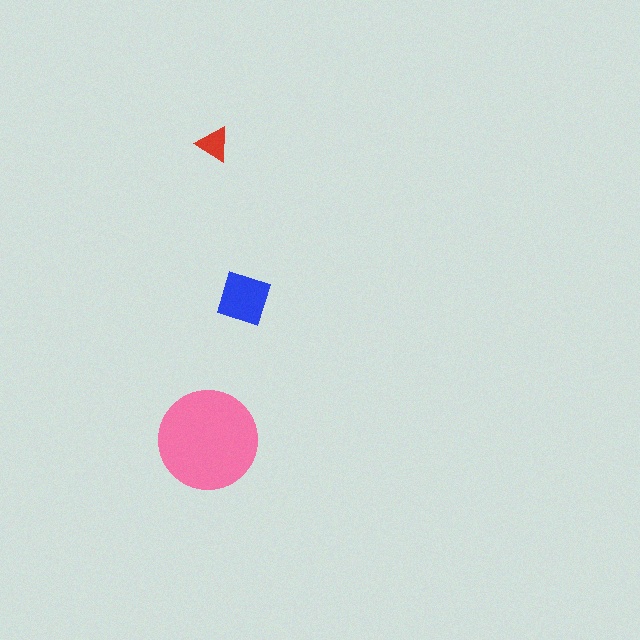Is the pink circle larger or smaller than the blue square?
Larger.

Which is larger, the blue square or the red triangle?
The blue square.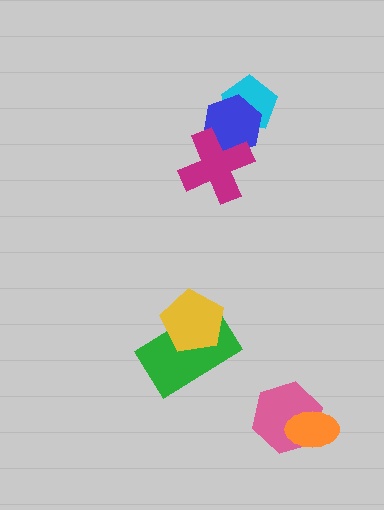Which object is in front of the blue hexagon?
The magenta cross is in front of the blue hexagon.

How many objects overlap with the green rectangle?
1 object overlaps with the green rectangle.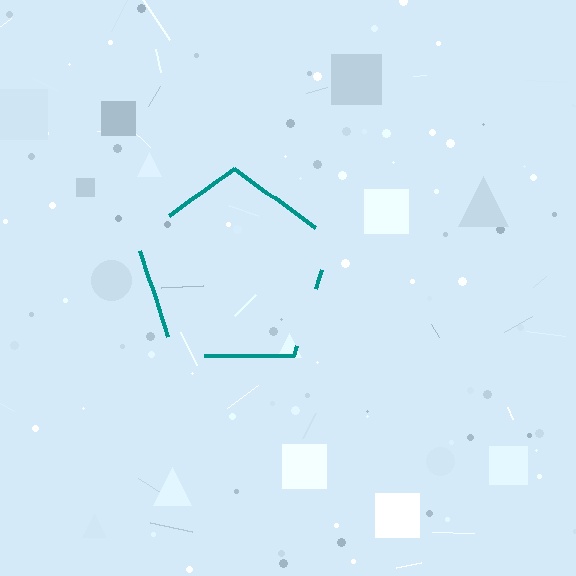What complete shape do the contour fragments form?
The contour fragments form a pentagon.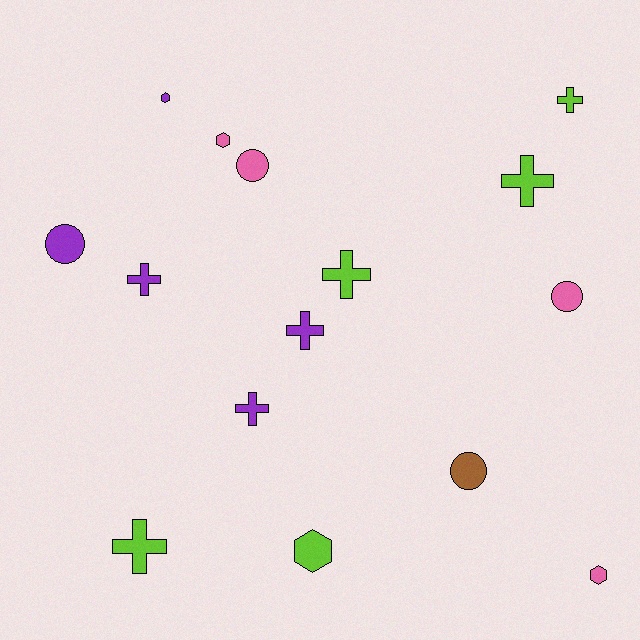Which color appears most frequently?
Purple, with 5 objects.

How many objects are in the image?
There are 15 objects.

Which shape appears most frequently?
Cross, with 7 objects.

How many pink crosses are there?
There are no pink crosses.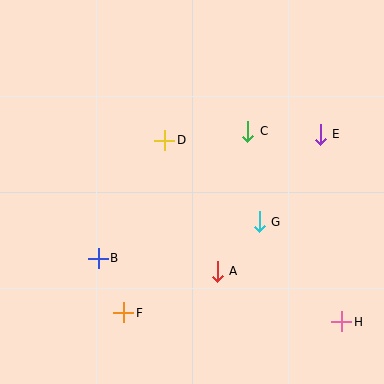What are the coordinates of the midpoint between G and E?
The midpoint between G and E is at (290, 178).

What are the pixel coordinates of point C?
Point C is at (248, 131).